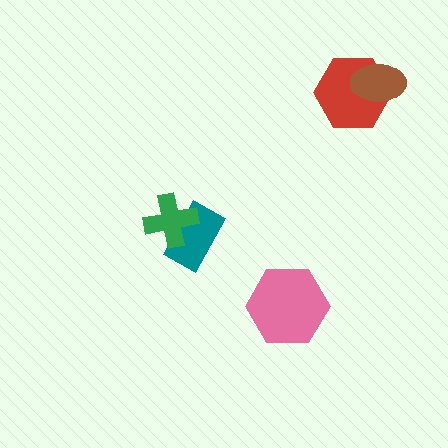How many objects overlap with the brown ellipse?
1 object overlaps with the brown ellipse.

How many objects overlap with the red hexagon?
1 object overlaps with the red hexagon.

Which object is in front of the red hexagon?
The brown ellipse is in front of the red hexagon.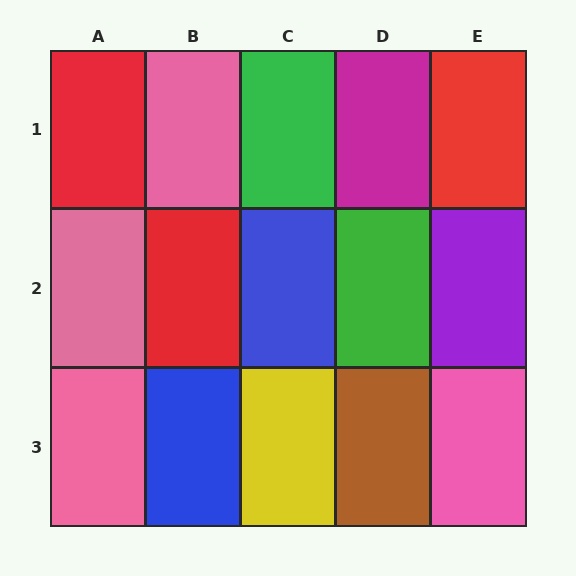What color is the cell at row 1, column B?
Pink.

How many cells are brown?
1 cell is brown.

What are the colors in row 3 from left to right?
Pink, blue, yellow, brown, pink.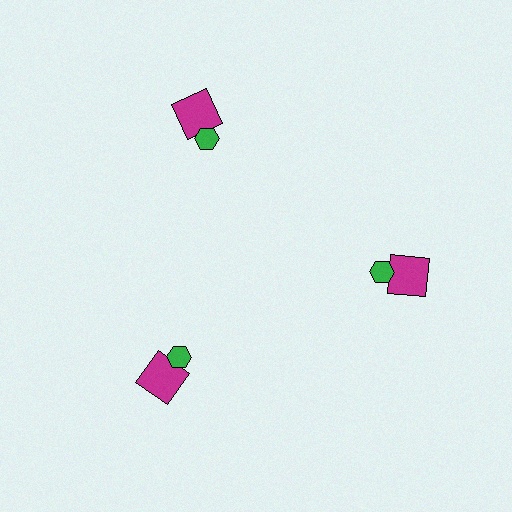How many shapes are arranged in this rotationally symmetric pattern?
There are 6 shapes, arranged in 3 groups of 2.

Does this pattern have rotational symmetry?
Yes, this pattern has 3-fold rotational symmetry. It looks the same after rotating 120 degrees around the center.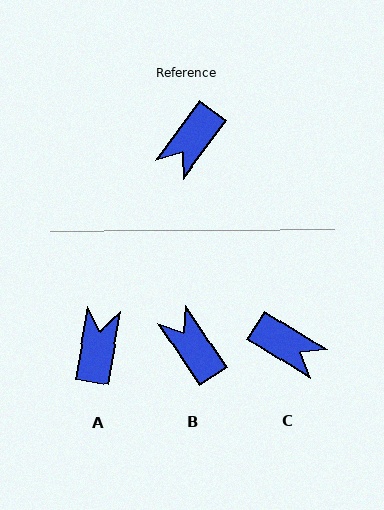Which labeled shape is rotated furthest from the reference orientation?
A, about 153 degrees away.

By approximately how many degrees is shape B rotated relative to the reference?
Approximately 111 degrees clockwise.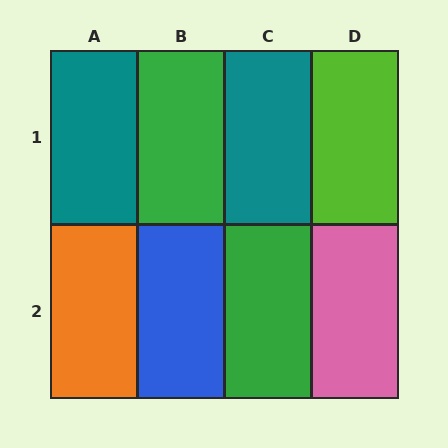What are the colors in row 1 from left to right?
Teal, green, teal, lime.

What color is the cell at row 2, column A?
Orange.